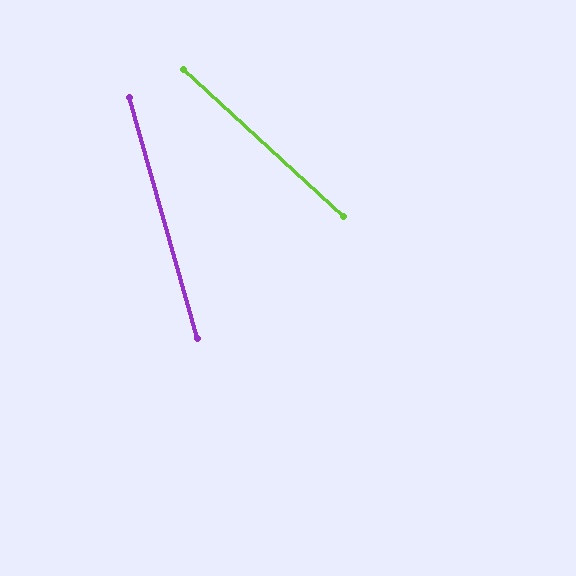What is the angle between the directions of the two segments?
Approximately 32 degrees.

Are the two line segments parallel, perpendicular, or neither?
Neither parallel nor perpendicular — they differ by about 32°.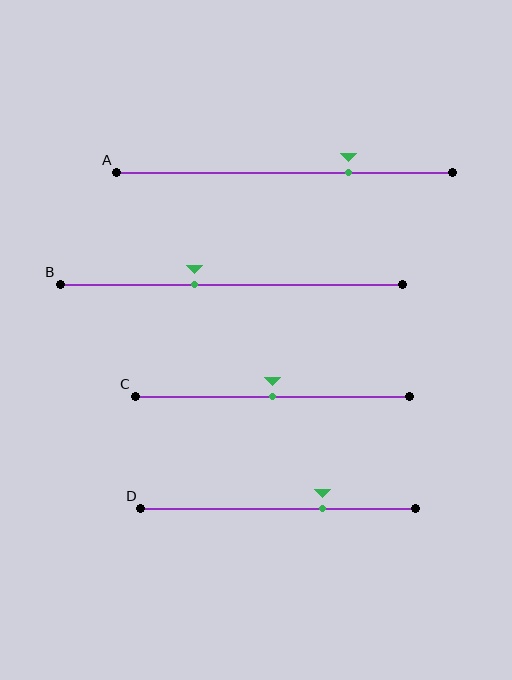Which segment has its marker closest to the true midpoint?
Segment C has its marker closest to the true midpoint.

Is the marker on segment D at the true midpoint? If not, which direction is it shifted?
No, the marker on segment D is shifted to the right by about 16% of the segment length.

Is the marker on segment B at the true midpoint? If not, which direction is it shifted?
No, the marker on segment B is shifted to the left by about 11% of the segment length.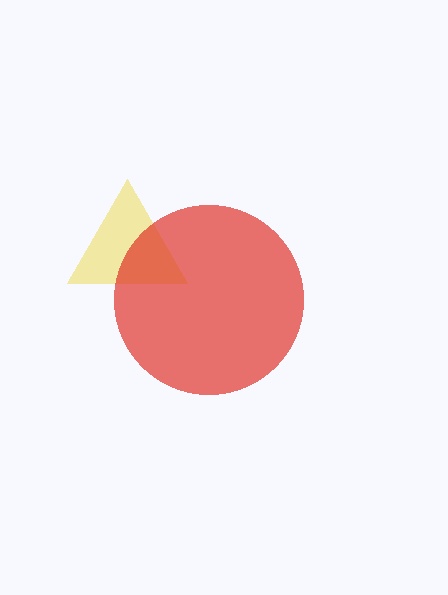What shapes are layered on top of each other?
The layered shapes are: a yellow triangle, a red circle.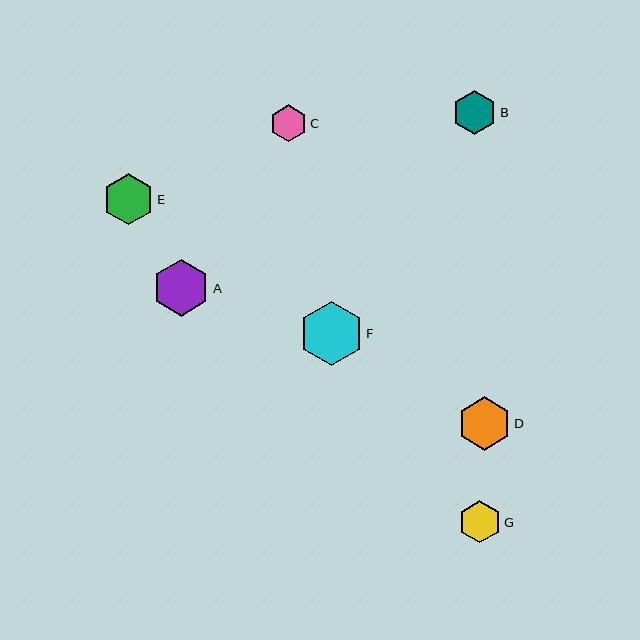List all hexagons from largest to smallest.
From largest to smallest: F, A, D, E, B, G, C.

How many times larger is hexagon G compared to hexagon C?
Hexagon G is approximately 1.2 times the size of hexagon C.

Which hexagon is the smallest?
Hexagon C is the smallest with a size of approximately 37 pixels.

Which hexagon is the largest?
Hexagon F is the largest with a size of approximately 64 pixels.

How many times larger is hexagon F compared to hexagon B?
Hexagon F is approximately 1.4 times the size of hexagon B.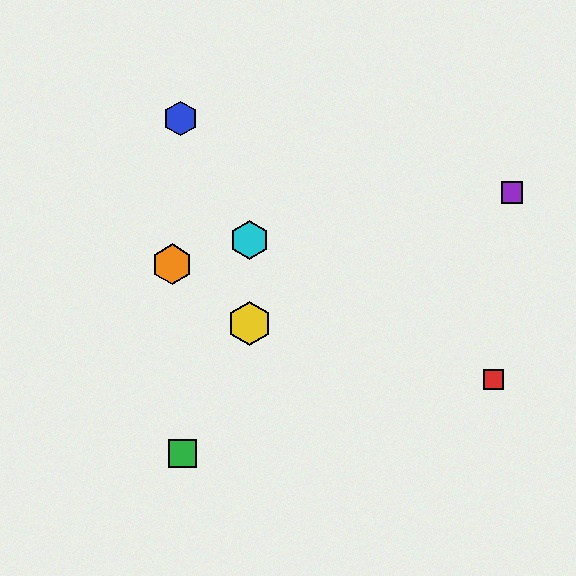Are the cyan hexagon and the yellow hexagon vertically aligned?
Yes, both are at x≈249.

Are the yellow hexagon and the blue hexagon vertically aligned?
No, the yellow hexagon is at x≈249 and the blue hexagon is at x≈180.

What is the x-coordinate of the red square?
The red square is at x≈493.